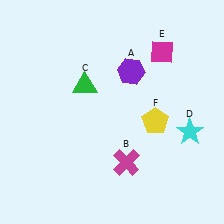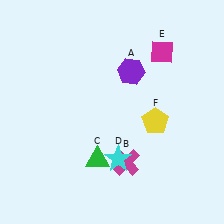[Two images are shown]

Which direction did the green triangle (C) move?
The green triangle (C) moved down.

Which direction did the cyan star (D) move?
The cyan star (D) moved left.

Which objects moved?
The objects that moved are: the green triangle (C), the cyan star (D).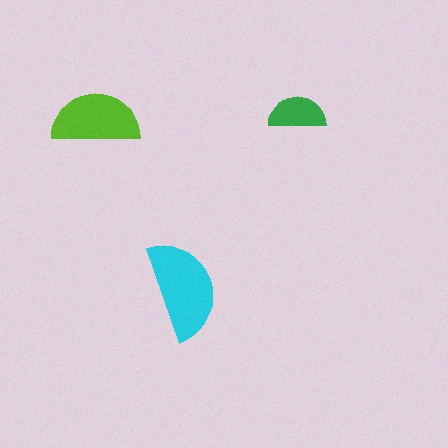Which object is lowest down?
The cyan semicircle is bottommost.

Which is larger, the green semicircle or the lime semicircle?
The lime one.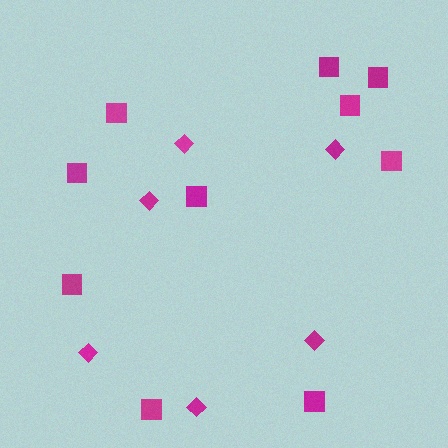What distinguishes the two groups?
There are 2 groups: one group of diamonds (6) and one group of squares (10).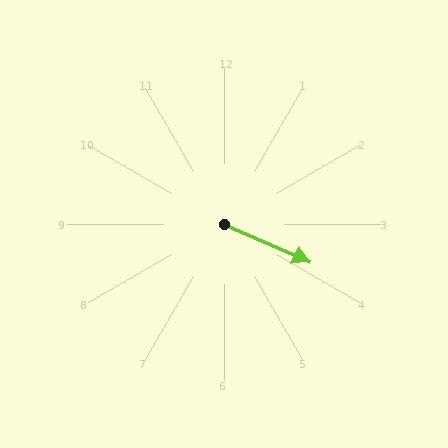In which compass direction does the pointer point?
Southeast.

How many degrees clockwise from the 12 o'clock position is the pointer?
Approximately 114 degrees.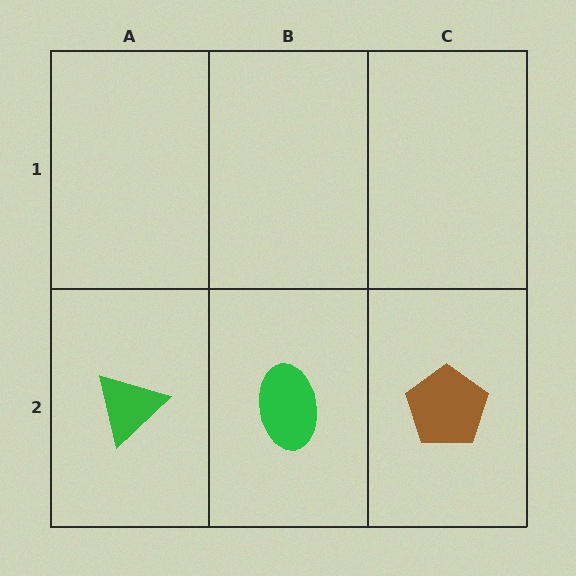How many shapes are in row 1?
0 shapes.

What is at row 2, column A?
A green triangle.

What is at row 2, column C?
A brown pentagon.